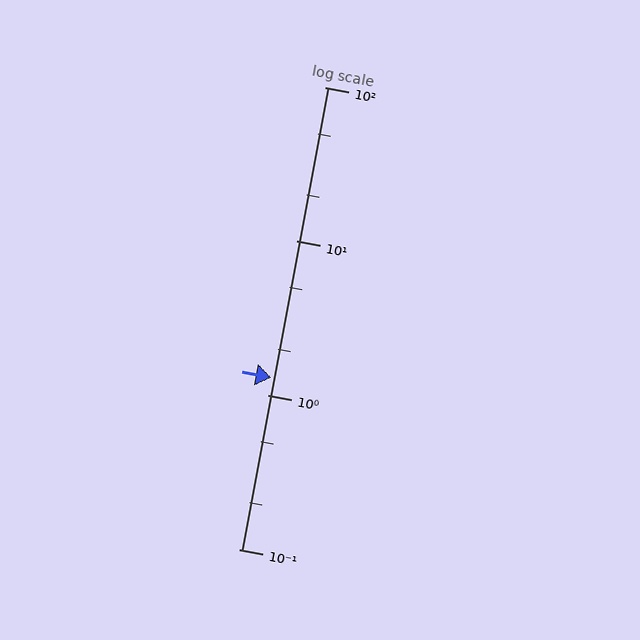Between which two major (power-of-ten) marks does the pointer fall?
The pointer is between 1 and 10.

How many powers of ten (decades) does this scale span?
The scale spans 3 decades, from 0.1 to 100.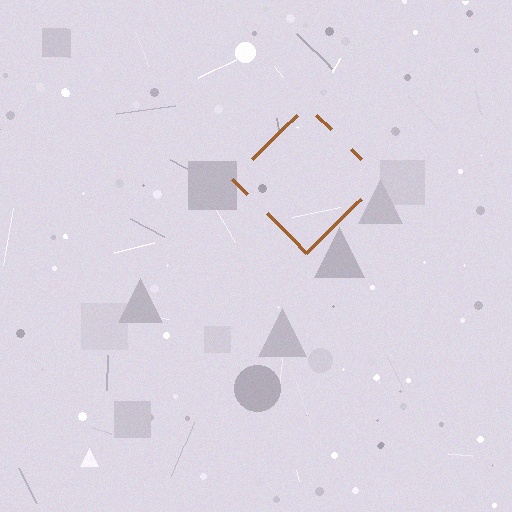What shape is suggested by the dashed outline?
The dashed outline suggests a diamond.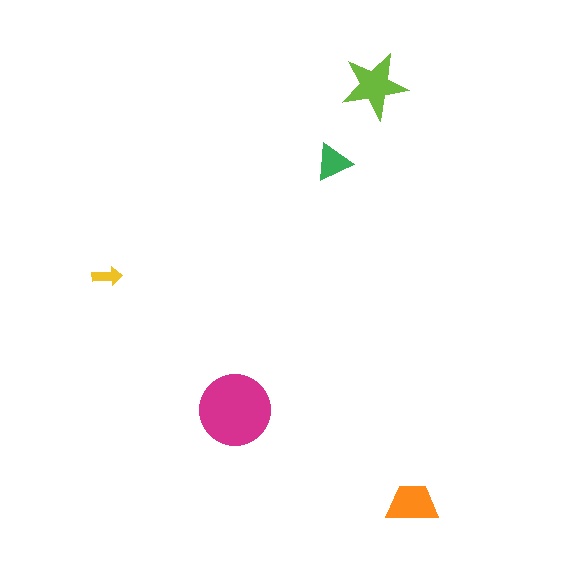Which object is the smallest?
The yellow arrow.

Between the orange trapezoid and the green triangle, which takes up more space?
The orange trapezoid.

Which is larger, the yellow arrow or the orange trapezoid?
The orange trapezoid.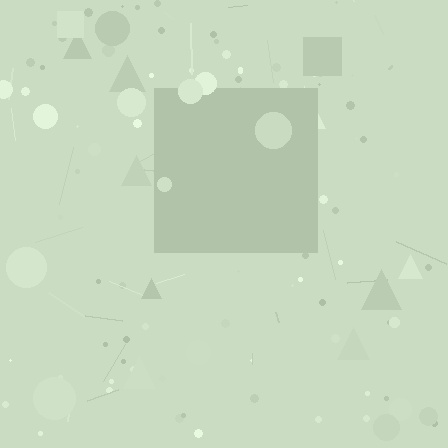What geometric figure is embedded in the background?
A square is embedded in the background.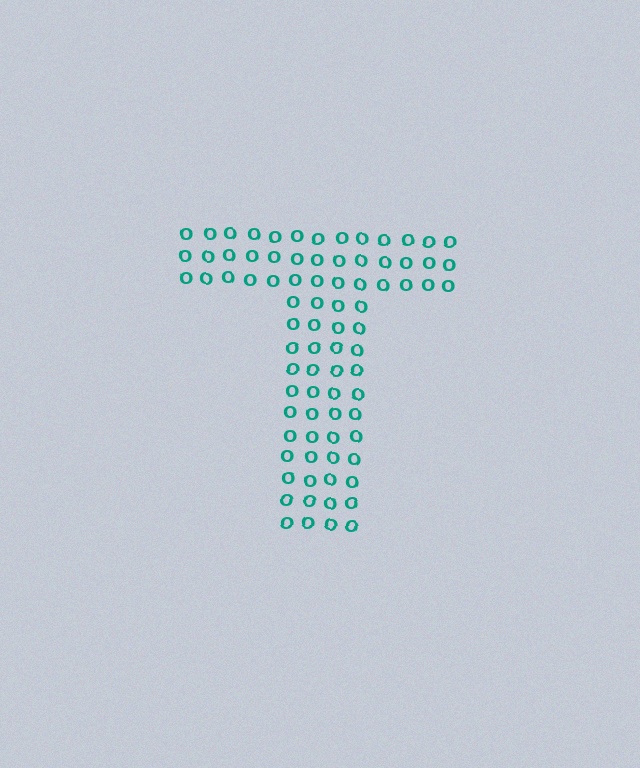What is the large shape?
The large shape is the letter T.